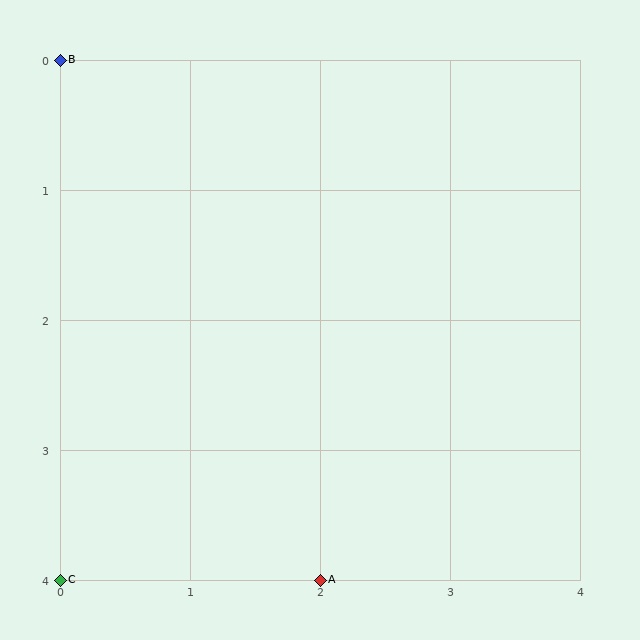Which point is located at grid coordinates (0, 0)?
Point B is at (0, 0).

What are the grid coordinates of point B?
Point B is at grid coordinates (0, 0).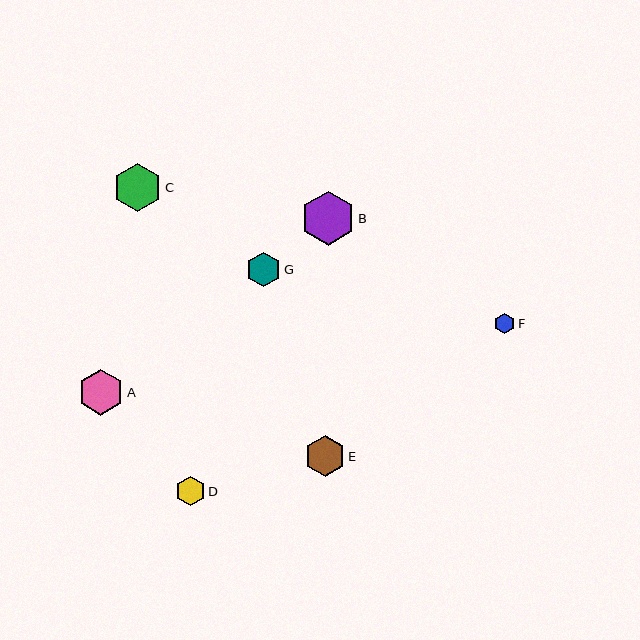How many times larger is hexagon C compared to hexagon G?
Hexagon C is approximately 1.4 times the size of hexagon G.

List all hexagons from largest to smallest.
From largest to smallest: B, C, A, E, G, D, F.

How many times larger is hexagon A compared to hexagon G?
Hexagon A is approximately 1.3 times the size of hexagon G.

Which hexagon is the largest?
Hexagon B is the largest with a size of approximately 54 pixels.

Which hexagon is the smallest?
Hexagon F is the smallest with a size of approximately 20 pixels.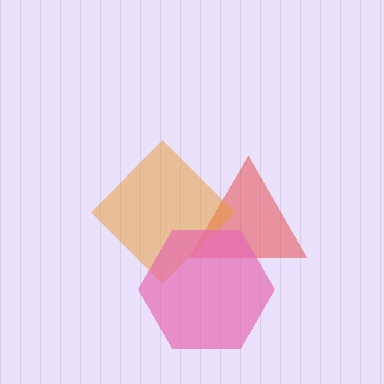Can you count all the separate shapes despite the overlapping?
Yes, there are 3 separate shapes.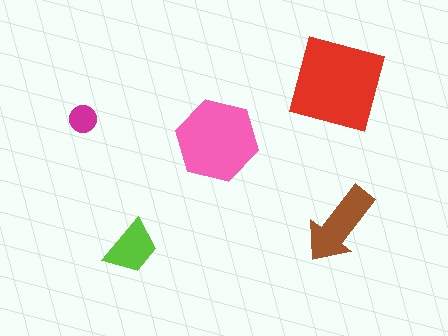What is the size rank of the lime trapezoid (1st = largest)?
4th.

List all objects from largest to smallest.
The red square, the pink hexagon, the brown arrow, the lime trapezoid, the magenta circle.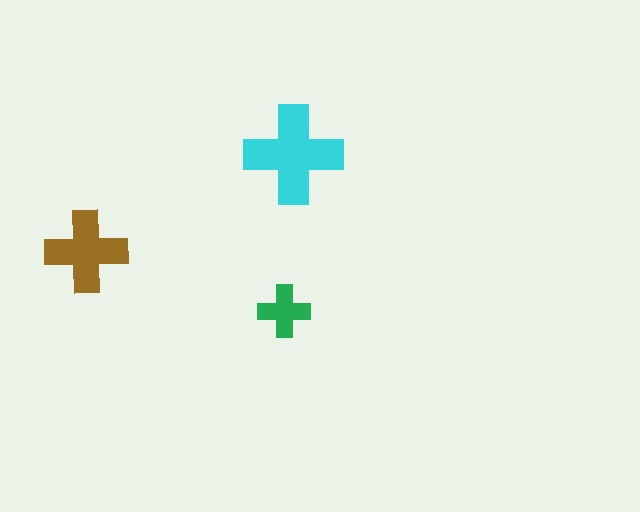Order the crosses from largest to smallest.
the cyan one, the brown one, the green one.